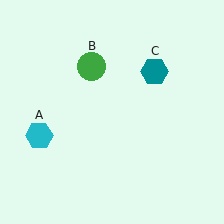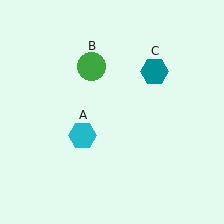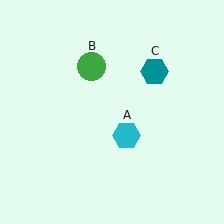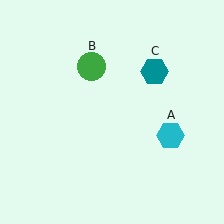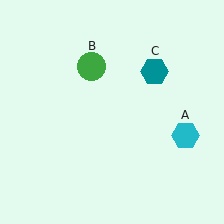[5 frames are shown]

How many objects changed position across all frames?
1 object changed position: cyan hexagon (object A).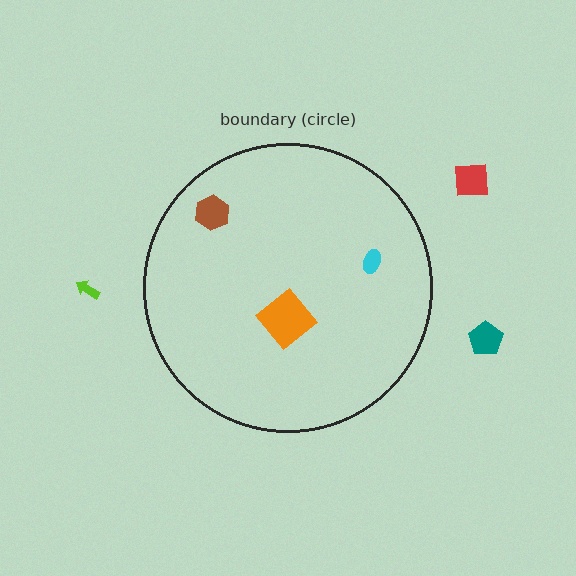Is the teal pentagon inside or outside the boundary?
Outside.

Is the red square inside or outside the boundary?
Outside.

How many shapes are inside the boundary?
3 inside, 3 outside.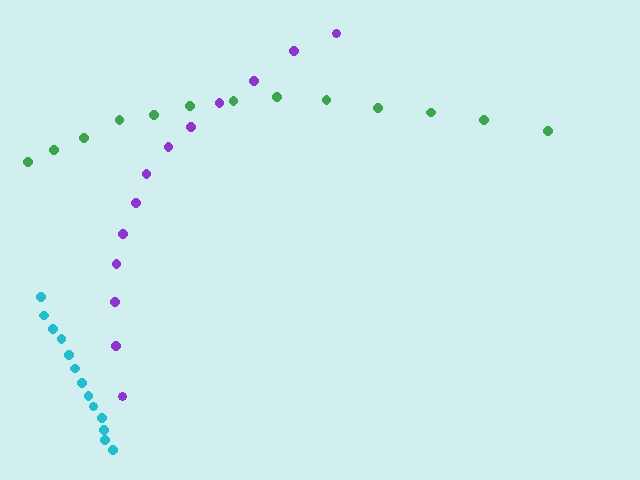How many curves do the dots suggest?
There are 3 distinct paths.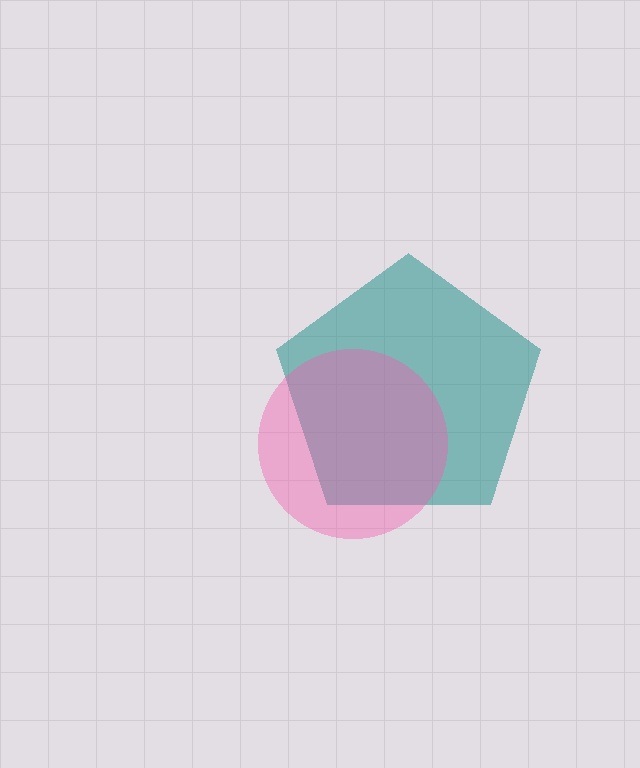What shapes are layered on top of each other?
The layered shapes are: a teal pentagon, a pink circle.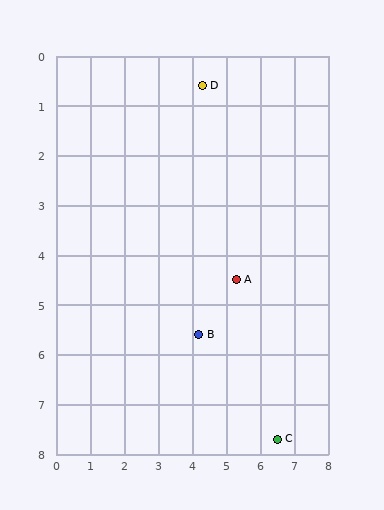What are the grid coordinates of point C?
Point C is at approximately (6.5, 7.7).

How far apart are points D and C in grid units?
Points D and C are about 7.4 grid units apart.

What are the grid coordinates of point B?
Point B is at approximately (4.2, 5.6).